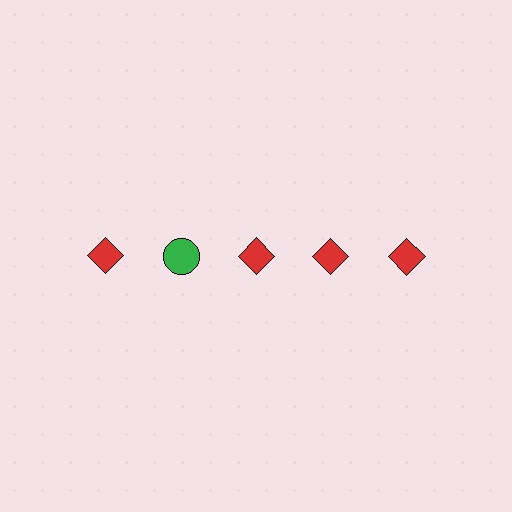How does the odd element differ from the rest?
It differs in both color (green instead of red) and shape (circle instead of diamond).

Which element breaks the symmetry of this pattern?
The green circle in the top row, second from left column breaks the symmetry. All other shapes are red diamonds.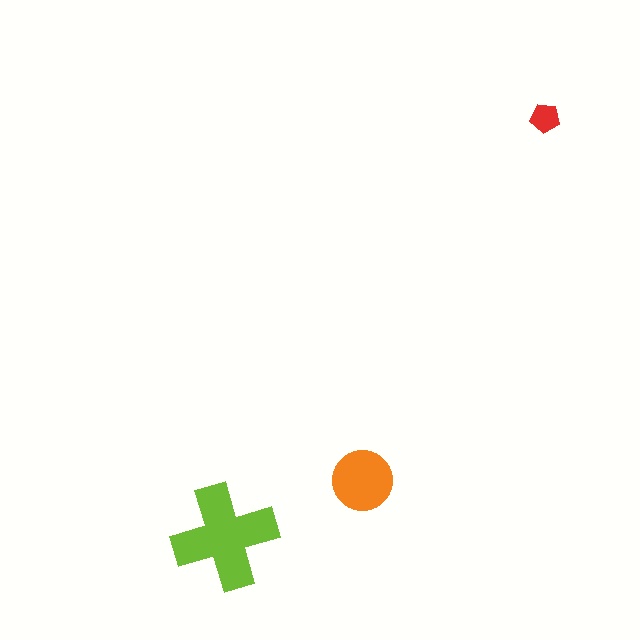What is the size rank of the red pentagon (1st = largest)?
3rd.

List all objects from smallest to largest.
The red pentagon, the orange circle, the lime cross.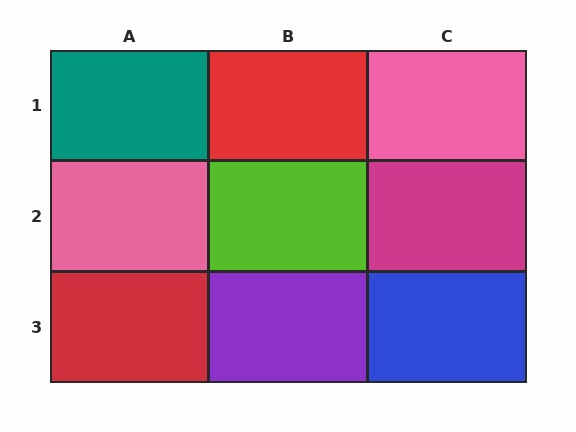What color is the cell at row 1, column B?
Red.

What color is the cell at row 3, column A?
Red.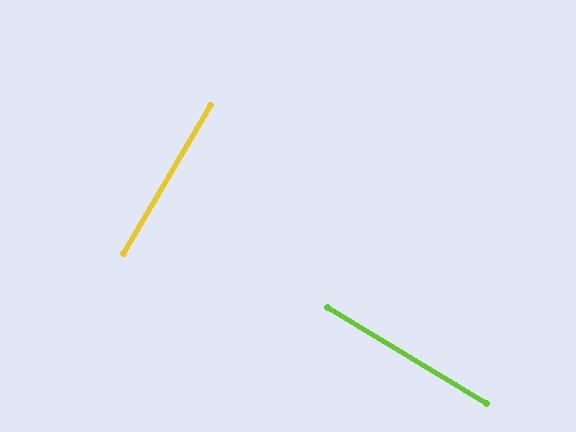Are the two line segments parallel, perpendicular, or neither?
Perpendicular — they meet at approximately 89°.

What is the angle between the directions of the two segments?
Approximately 89 degrees.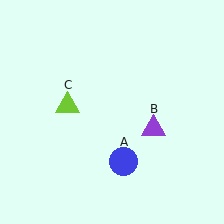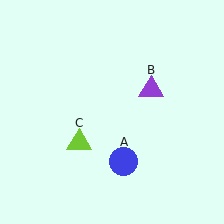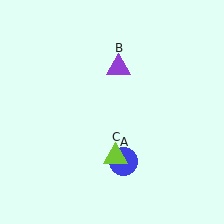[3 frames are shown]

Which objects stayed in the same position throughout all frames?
Blue circle (object A) remained stationary.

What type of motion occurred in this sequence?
The purple triangle (object B), lime triangle (object C) rotated counterclockwise around the center of the scene.